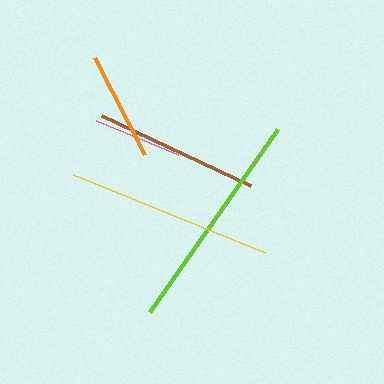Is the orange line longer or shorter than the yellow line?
The yellow line is longer than the orange line.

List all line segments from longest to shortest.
From longest to shortest: lime, yellow, brown, orange, pink.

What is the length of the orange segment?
The orange segment is approximately 110 pixels long.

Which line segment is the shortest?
The pink line is the shortest at approximately 89 pixels.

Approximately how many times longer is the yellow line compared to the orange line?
The yellow line is approximately 1.9 times the length of the orange line.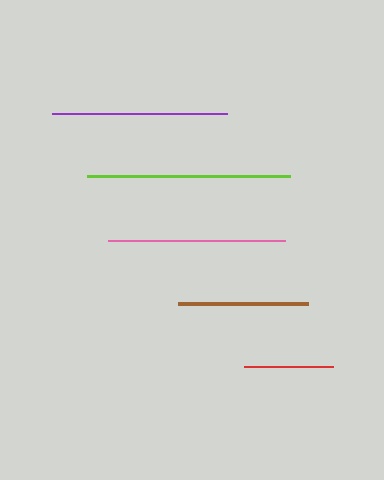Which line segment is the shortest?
The red line is the shortest at approximately 89 pixels.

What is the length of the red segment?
The red segment is approximately 89 pixels long.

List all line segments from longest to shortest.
From longest to shortest: lime, pink, purple, brown, red.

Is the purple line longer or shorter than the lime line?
The lime line is longer than the purple line.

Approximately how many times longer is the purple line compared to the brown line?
The purple line is approximately 1.3 times the length of the brown line.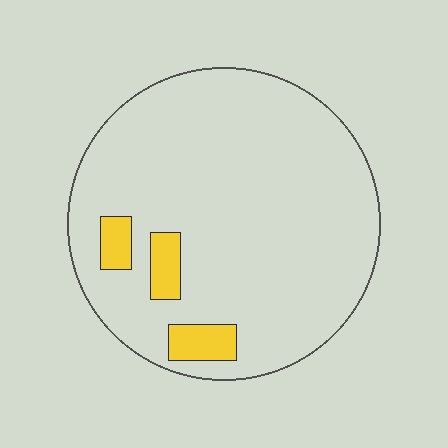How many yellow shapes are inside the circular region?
3.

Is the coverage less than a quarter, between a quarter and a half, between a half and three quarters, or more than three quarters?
Less than a quarter.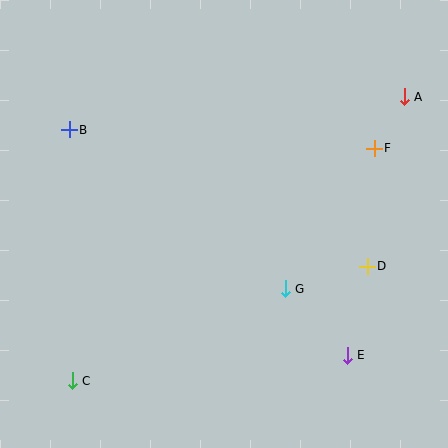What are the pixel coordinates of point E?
Point E is at (347, 355).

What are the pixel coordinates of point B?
Point B is at (69, 130).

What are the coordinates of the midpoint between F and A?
The midpoint between F and A is at (389, 122).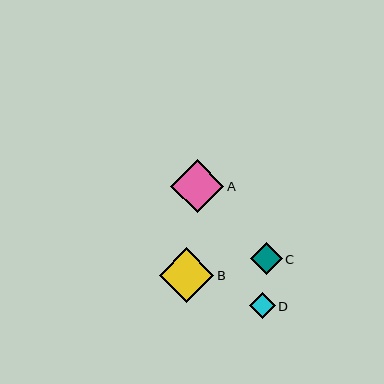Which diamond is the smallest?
Diamond D is the smallest with a size of approximately 25 pixels.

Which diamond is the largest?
Diamond B is the largest with a size of approximately 55 pixels.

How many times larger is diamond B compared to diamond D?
Diamond B is approximately 2.2 times the size of diamond D.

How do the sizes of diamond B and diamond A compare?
Diamond B and diamond A are approximately the same size.